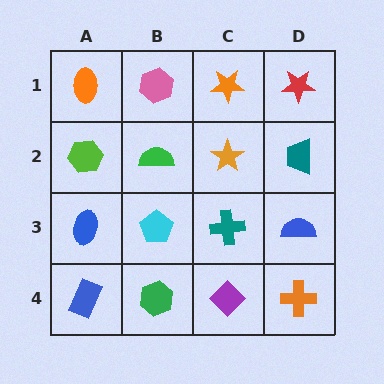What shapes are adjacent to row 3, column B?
A green semicircle (row 2, column B), a green hexagon (row 4, column B), a blue ellipse (row 3, column A), a teal cross (row 3, column C).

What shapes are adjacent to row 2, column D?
A red star (row 1, column D), a blue semicircle (row 3, column D), an orange star (row 2, column C).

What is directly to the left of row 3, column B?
A blue ellipse.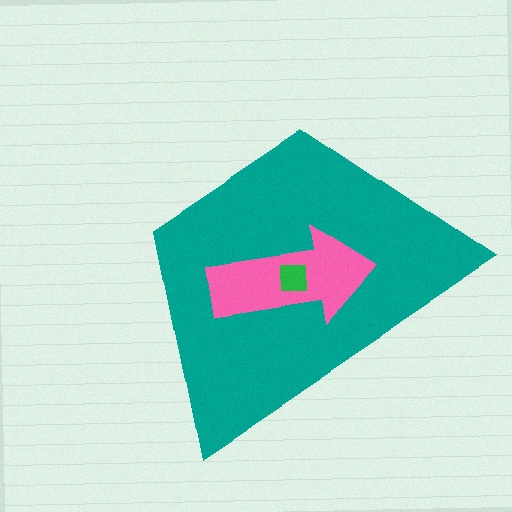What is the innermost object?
The green square.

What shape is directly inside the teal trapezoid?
The pink arrow.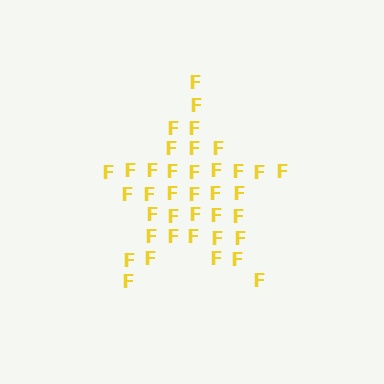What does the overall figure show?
The overall figure shows a star.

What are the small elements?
The small elements are letter F's.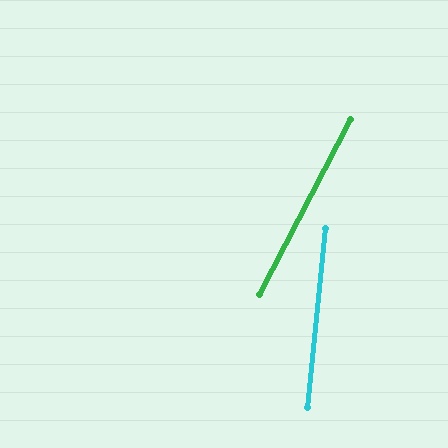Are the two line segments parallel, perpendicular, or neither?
Neither parallel nor perpendicular — they differ by about 22°.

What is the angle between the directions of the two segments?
Approximately 22 degrees.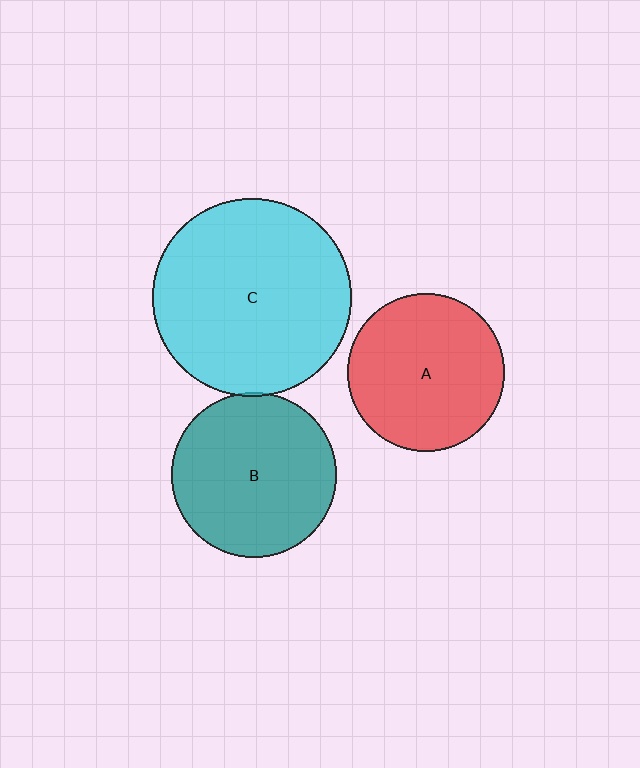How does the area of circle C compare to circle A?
Approximately 1.6 times.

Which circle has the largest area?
Circle C (cyan).